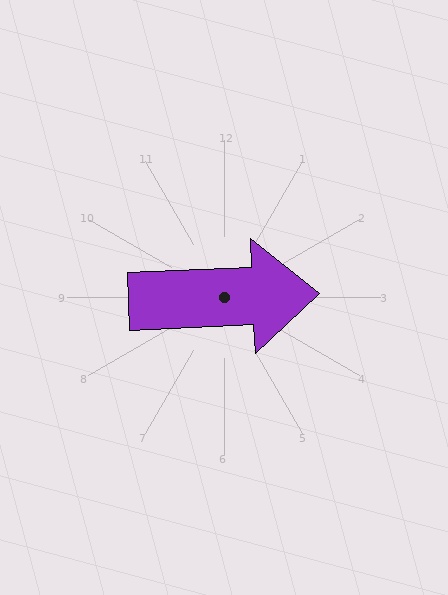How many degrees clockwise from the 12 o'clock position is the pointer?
Approximately 88 degrees.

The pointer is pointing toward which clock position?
Roughly 3 o'clock.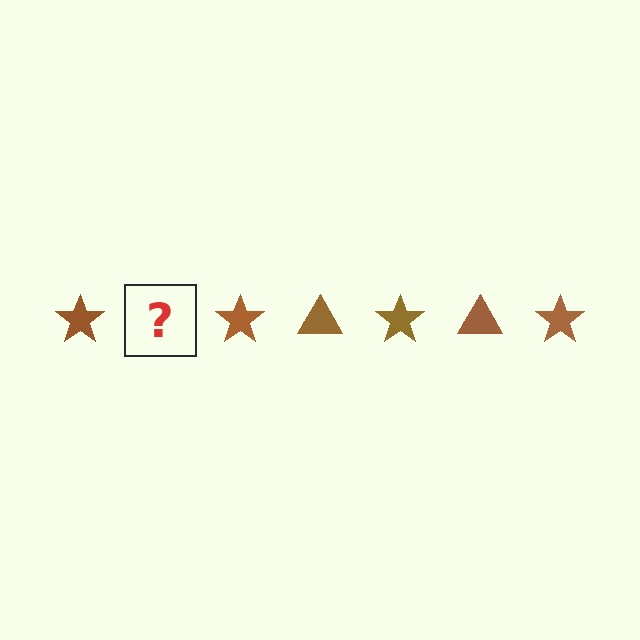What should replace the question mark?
The question mark should be replaced with a brown triangle.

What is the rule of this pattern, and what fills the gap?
The rule is that the pattern cycles through star, triangle shapes in brown. The gap should be filled with a brown triangle.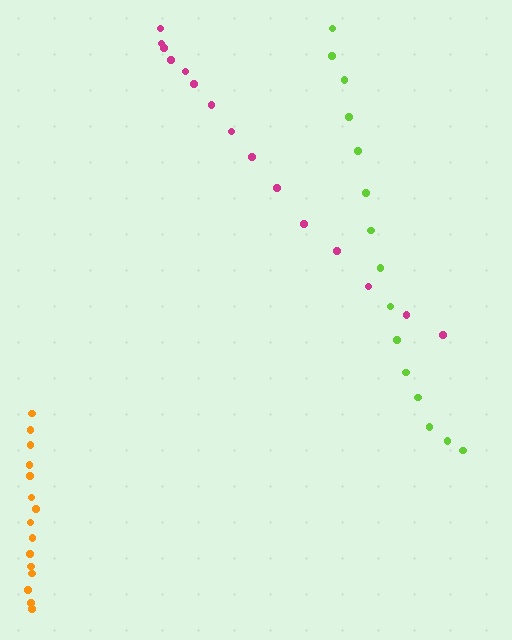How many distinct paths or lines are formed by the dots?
There are 3 distinct paths.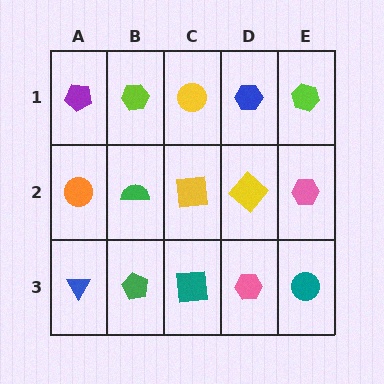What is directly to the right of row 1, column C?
A blue hexagon.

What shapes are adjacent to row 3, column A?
An orange circle (row 2, column A), a green pentagon (row 3, column B).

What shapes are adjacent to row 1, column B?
A green semicircle (row 2, column B), a purple pentagon (row 1, column A), a yellow circle (row 1, column C).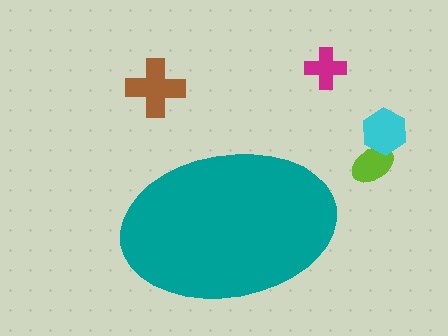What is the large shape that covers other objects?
A teal ellipse.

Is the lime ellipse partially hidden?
No, the lime ellipse is fully visible.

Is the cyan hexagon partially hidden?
No, the cyan hexagon is fully visible.